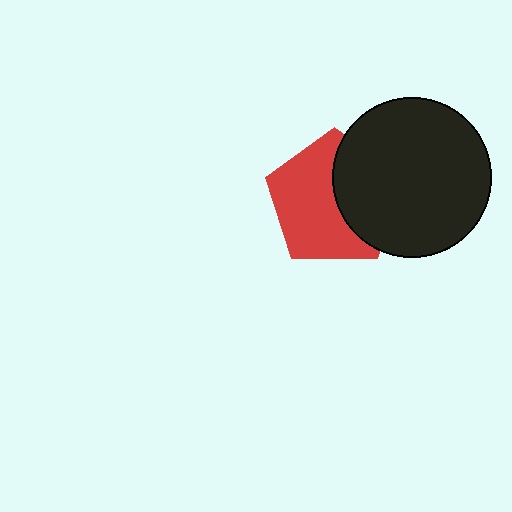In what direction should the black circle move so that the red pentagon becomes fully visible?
The black circle should move right. That is the shortest direction to clear the overlap and leave the red pentagon fully visible.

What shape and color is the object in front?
The object in front is a black circle.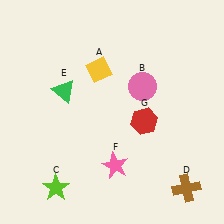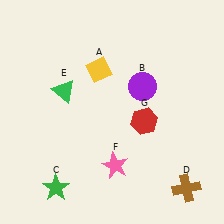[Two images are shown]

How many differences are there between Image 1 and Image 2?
There are 2 differences between the two images.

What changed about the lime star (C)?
In Image 1, C is lime. In Image 2, it changed to green.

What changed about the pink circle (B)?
In Image 1, B is pink. In Image 2, it changed to purple.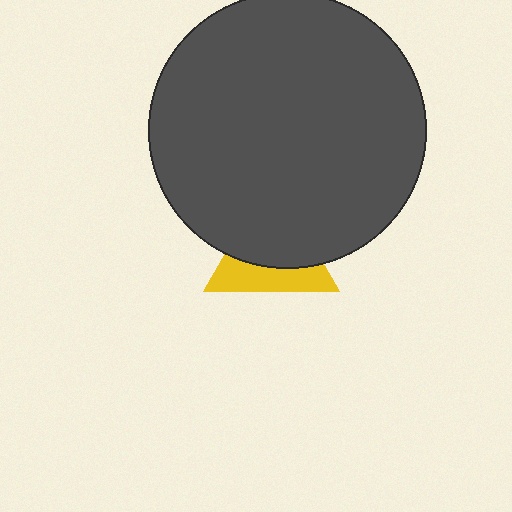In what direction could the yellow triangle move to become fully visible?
The yellow triangle could move down. That would shift it out from behind the dark gray circle entirely.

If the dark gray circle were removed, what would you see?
You would see the complete yellow triangle.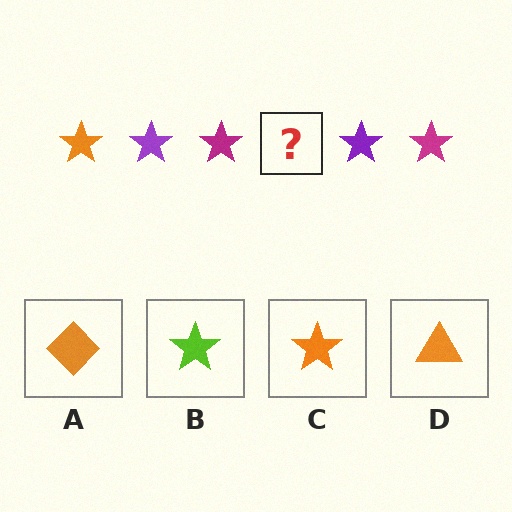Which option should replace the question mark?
Option C.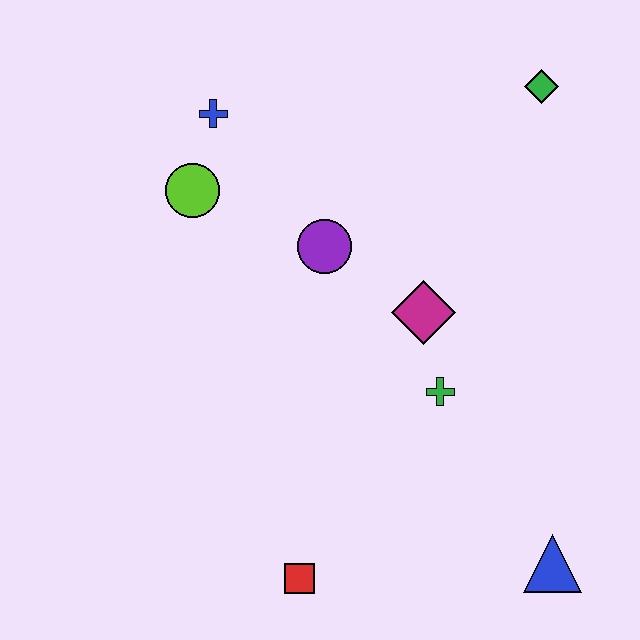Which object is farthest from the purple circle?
The blue triangle is farthest from the purple circle.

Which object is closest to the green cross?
The magenta diamond is closest to the green cross.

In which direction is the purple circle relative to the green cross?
The purple circle is above the green cross.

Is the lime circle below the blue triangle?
No